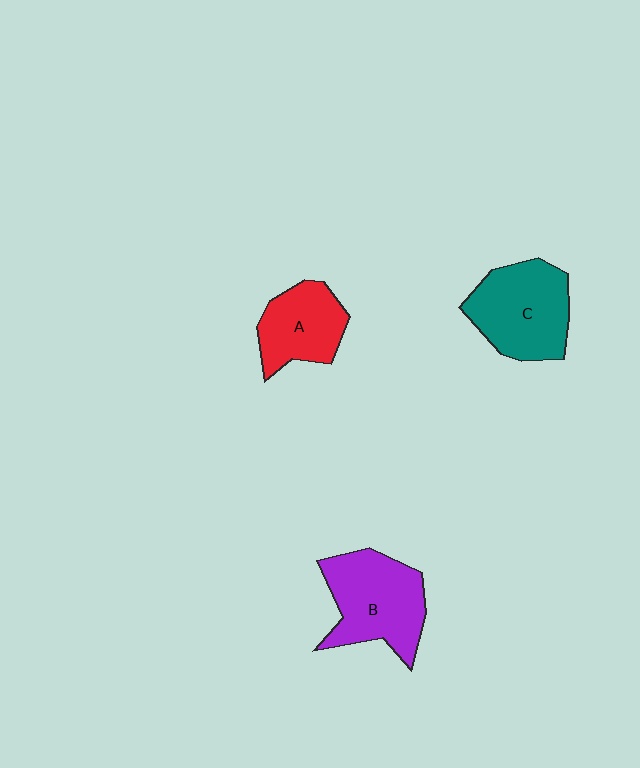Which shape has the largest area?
Shape B (purple).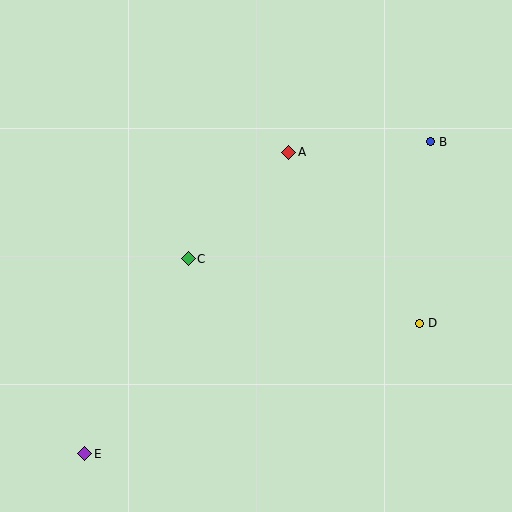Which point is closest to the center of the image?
Point C at (188, 259) is closest to the center.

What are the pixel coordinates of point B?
Point B is at (430, 142).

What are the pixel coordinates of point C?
Point C is at (188, 259).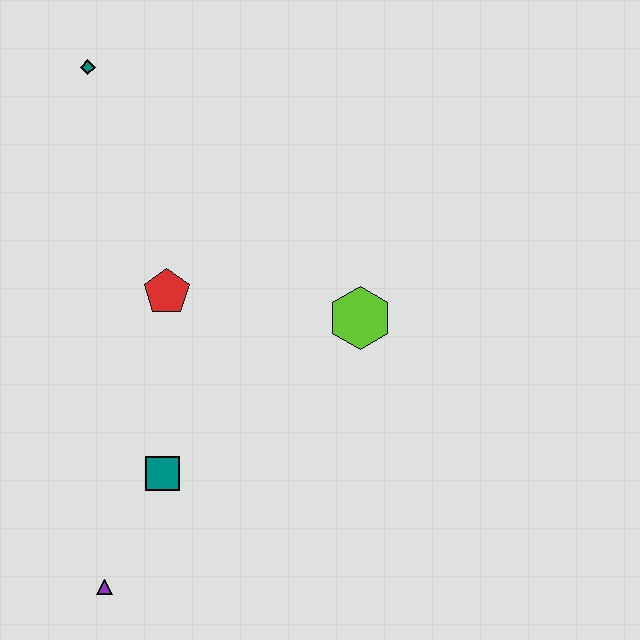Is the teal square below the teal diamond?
Yes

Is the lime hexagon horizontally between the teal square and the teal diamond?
No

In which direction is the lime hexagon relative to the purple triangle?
The lime hexagon is above the purple triangle.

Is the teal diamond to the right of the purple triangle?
No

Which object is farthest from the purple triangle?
The teal diamond is farthest from the purple triangle.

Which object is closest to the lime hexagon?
The red pentagon is closest to the lime hexagon.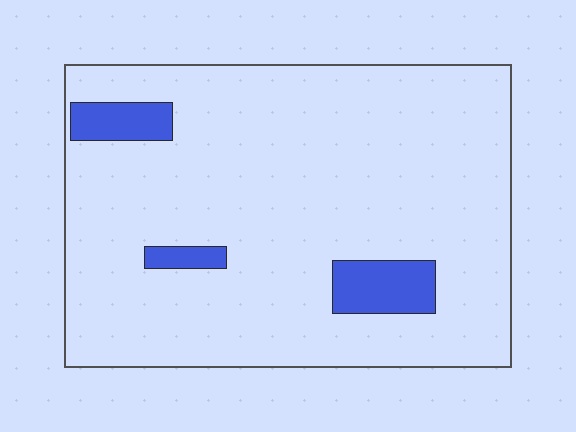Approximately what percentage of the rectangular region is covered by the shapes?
Approximately 10%.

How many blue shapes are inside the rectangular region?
3.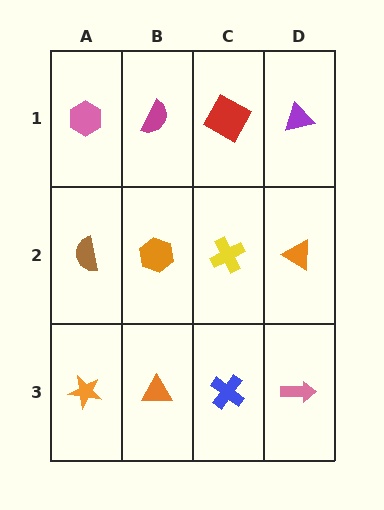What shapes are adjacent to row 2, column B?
A magenta semicircle (row 1, column B), an orange triangle (row 3, column B), a brown semicircle (row 2, column A), a yellow cross (row 2, column C).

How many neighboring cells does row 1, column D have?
2.